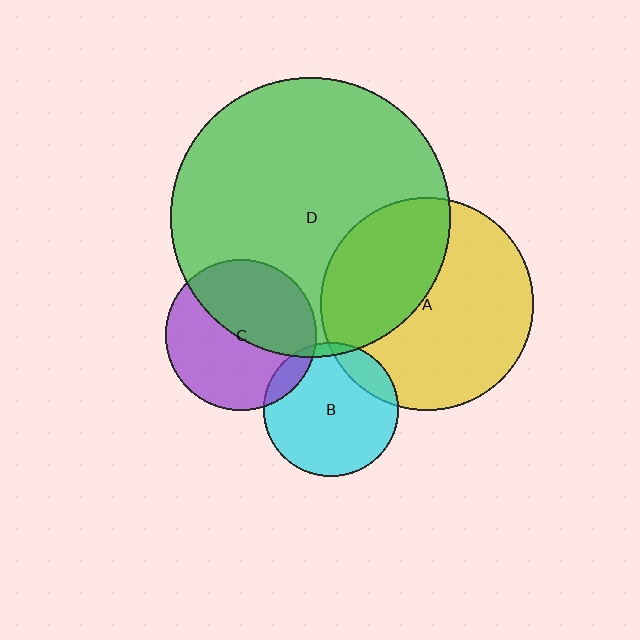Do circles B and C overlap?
Yes.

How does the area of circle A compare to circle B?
Approximately 2.5 times.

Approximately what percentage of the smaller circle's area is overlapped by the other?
Approximately 10%.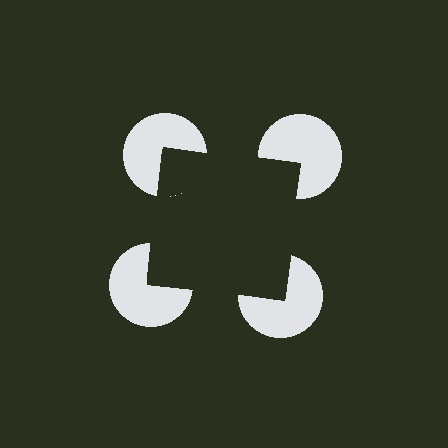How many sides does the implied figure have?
4 sides.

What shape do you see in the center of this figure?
An illusory square — its edges are inferred from the aligned wedge cuts in the pac-man discs, not physically drawn.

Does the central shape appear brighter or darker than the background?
It typically appears slightly darker than the background, even though no actual brightness change is drawn.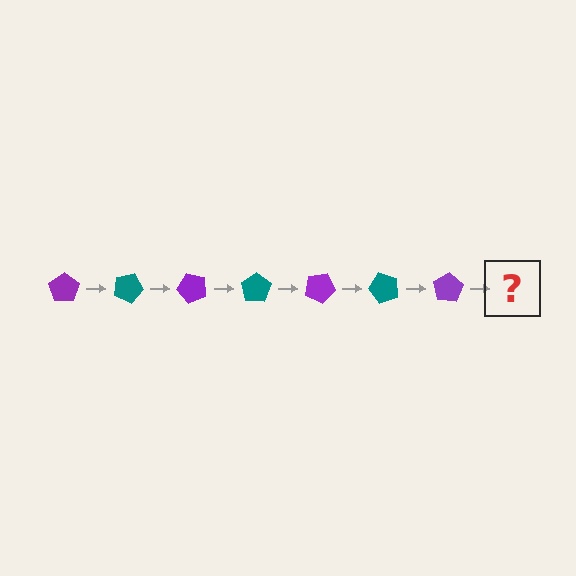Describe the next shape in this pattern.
It should be a teal pentagon, rotated 175 degrees from the start.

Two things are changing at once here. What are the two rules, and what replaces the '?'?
The two rules are that it rotates 25 degrees each step and the color cycles through purple and teal. The '?' should be a teal pentagon, rotated 175 degrees from the start.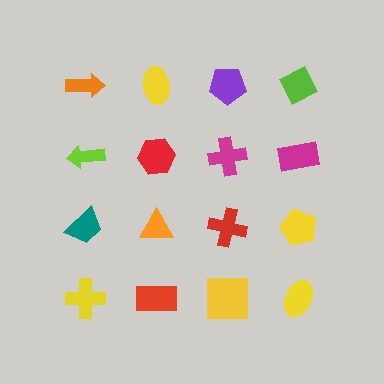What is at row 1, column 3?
A purple pentagon.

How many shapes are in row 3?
4 shapes.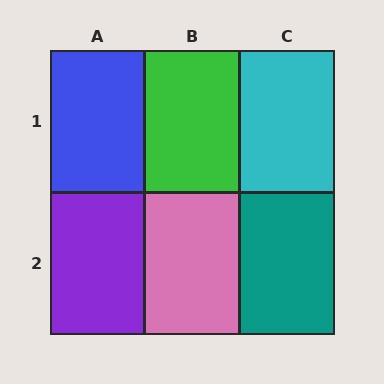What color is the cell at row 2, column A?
Purple.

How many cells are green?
1 cell is green.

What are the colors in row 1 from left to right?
Blue, green, cyan.